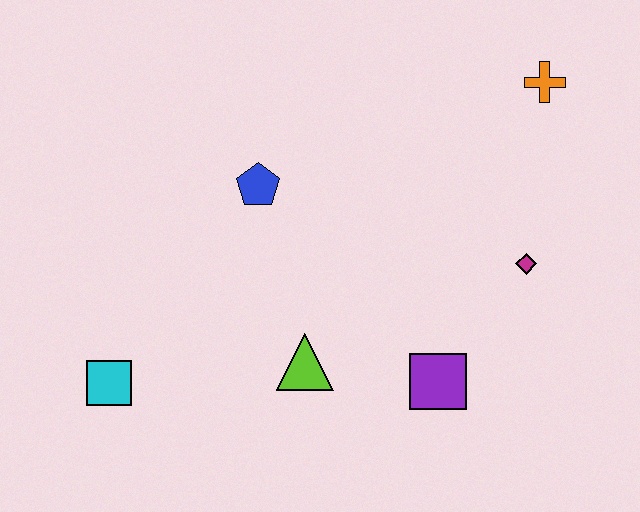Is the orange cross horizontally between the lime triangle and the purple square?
No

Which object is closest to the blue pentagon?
The lime triangle is closest to the blue pentagon.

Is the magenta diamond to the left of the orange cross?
Yes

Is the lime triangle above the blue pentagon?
No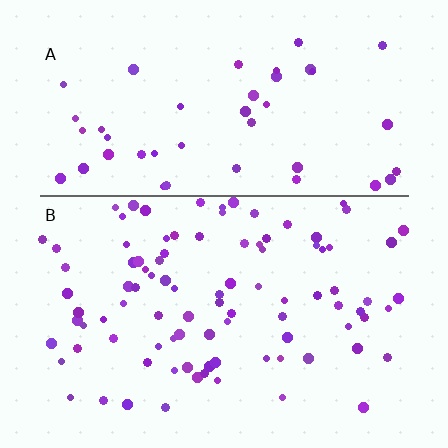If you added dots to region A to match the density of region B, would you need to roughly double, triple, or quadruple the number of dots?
Approximately double.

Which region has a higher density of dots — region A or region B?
B (the bottom).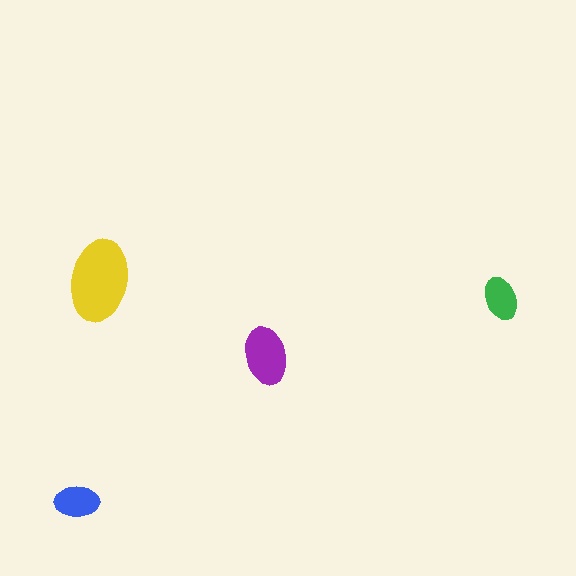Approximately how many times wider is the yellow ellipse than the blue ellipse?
About 2 times wider.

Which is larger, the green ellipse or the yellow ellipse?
The yellow one.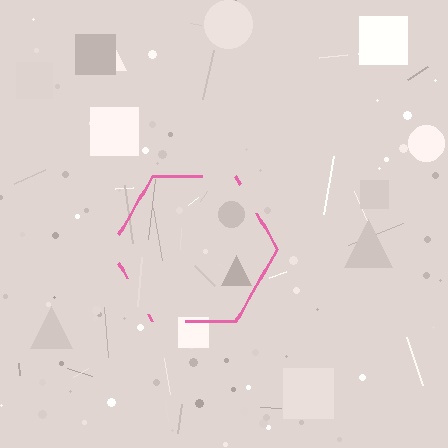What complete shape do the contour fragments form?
The contour fragments form a hexagon.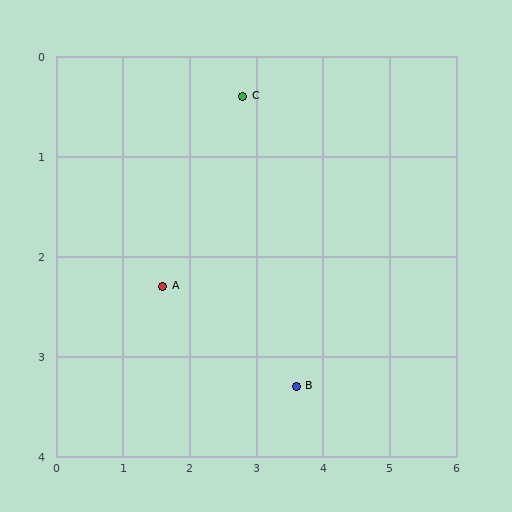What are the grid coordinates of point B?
Point B is at approximately (3.6, 3.3).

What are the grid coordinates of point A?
Point A is at approximately (1.6, 2.3).